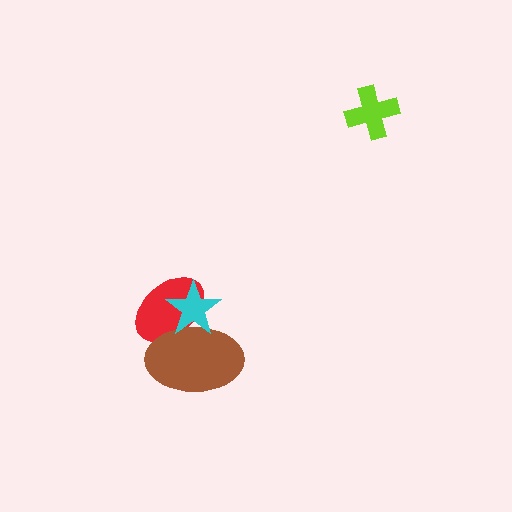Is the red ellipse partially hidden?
Yes, it is partially covered by another shape.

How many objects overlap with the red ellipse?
2 objects overlap with the red ellipse.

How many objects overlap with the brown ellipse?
2 objects overlap with the brown ellipse.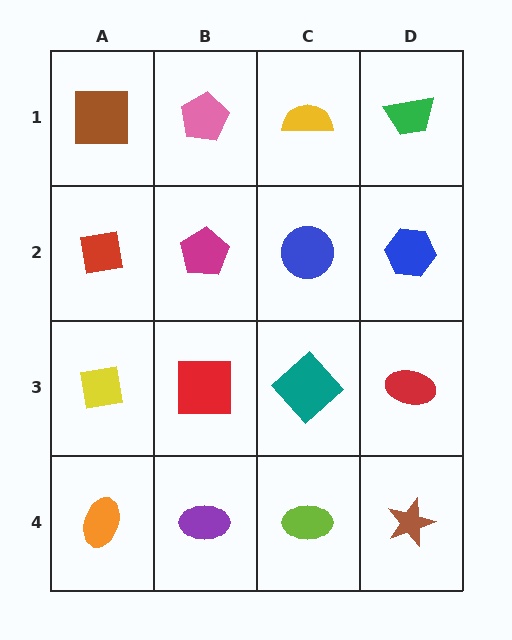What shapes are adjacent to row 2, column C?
A yellow semicircle (row 1, column C), a teal diamond (row 3, column C), a magenta pentagon (row 2, column B), a blue hexagon (row 2, column D).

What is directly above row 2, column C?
A yellow semicircle.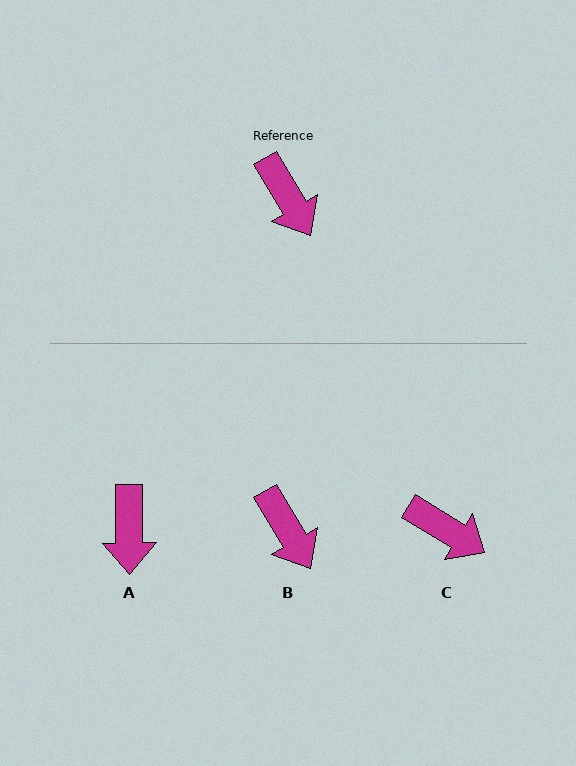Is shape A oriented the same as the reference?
No, it is off by about 30 degrees.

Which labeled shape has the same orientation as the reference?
B.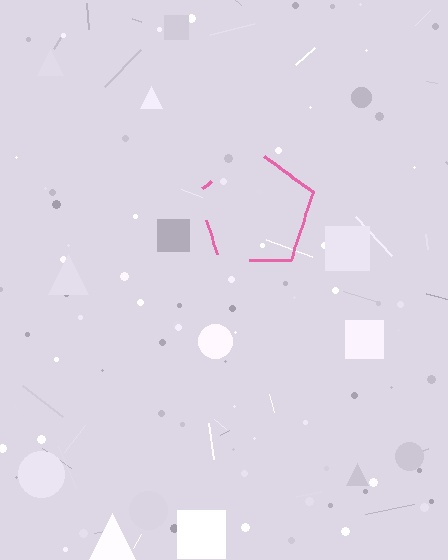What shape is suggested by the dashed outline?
The dashed outline suggests a pentagon.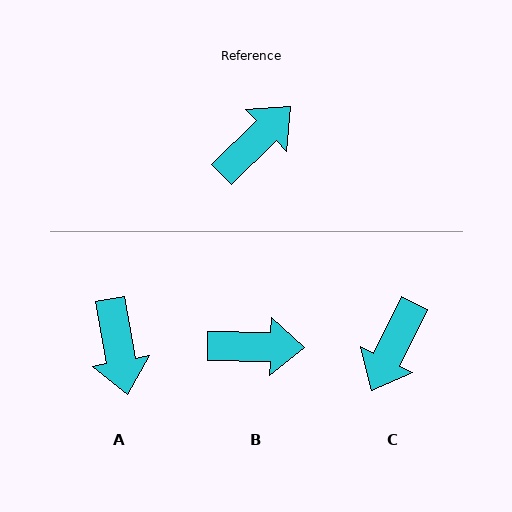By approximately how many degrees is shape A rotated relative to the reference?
Approximately 124 degrees clockwise.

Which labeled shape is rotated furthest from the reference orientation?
C, about 161 degrees away.